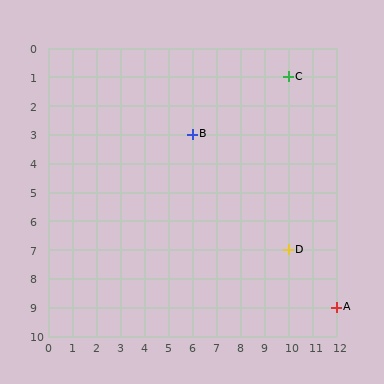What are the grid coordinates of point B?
Point B is at grid coordinates (6, 3).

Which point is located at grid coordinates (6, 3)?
Point B is at (6, 3).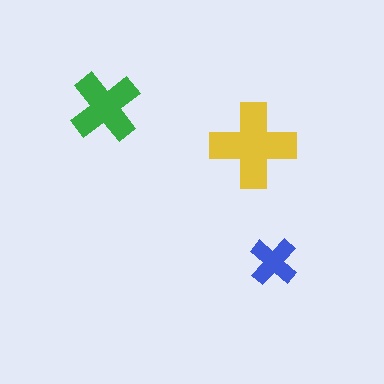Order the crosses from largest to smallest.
the yellow one, the green one, the blue one.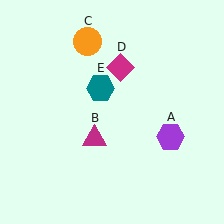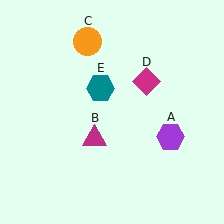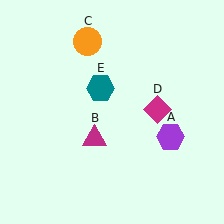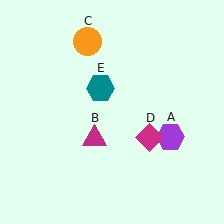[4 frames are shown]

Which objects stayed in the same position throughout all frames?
Purple hexagon (object A) and magenta triangle (object B) and orange circle (object C) and teal hexagon (object E) remained stationary.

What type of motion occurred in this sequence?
The magenta diamond (object D) rotated clockwise around the center of the scene.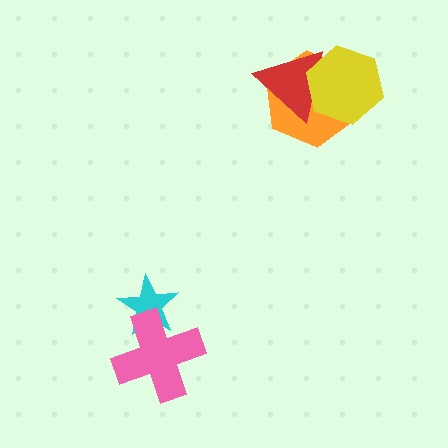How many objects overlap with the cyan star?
1 object overlaps with the cyan star.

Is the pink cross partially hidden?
No, no other shape covers it.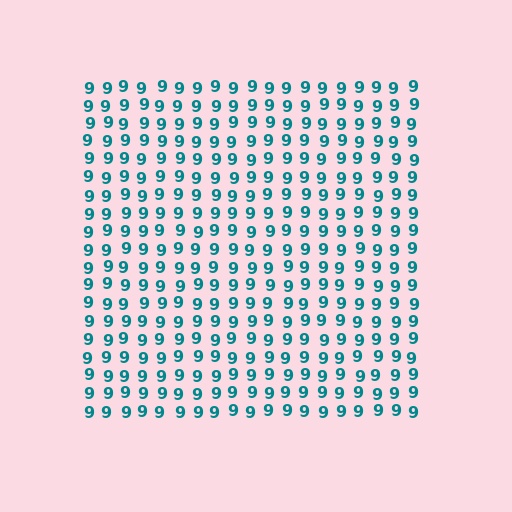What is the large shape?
The large shape is a square.